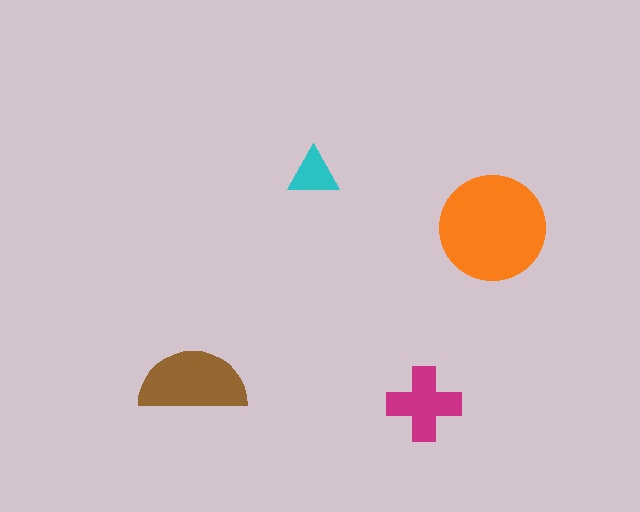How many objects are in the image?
There are 4 objects in the image.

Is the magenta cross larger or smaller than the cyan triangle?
Larger.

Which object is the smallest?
The cyan triangle.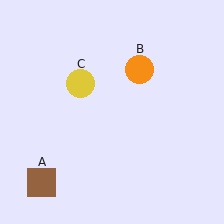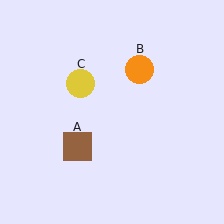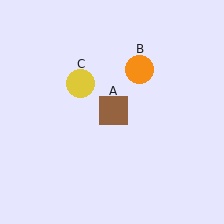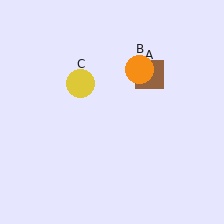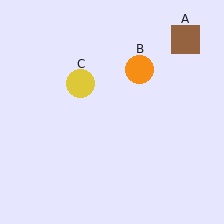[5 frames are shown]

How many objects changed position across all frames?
1 object changed position: brown square (object A).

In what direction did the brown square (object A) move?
The brown square (object A) moved up and to the right.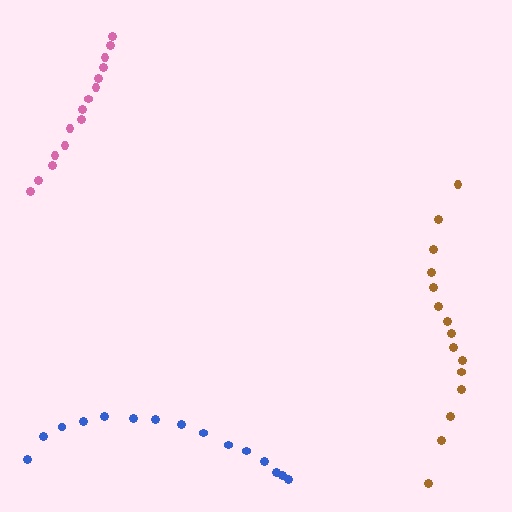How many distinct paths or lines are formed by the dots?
There are 3 distinct paths.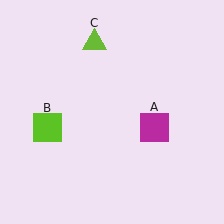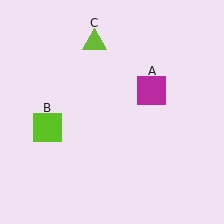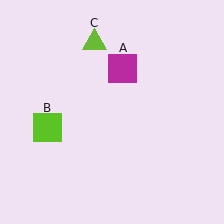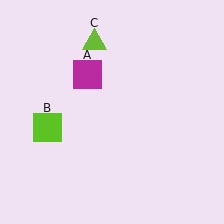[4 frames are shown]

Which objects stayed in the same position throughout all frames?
Lime square (object B) and lime triangle (object C) remained stationary.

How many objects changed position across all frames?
1 object changed position: magenta square (object A).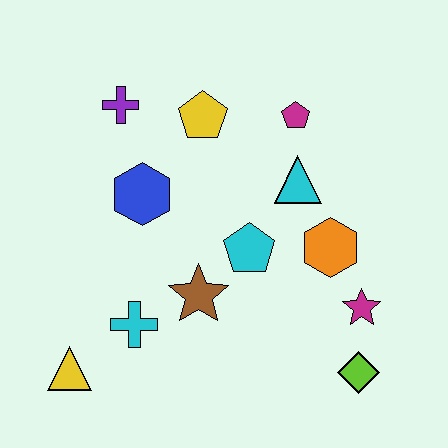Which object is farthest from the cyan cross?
The magenta pentagon is farthest from the cyan cross.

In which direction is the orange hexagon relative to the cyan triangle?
The orange hexagon is below the cyan triangle.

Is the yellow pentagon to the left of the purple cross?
No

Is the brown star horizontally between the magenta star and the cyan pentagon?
No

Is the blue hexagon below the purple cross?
Yes